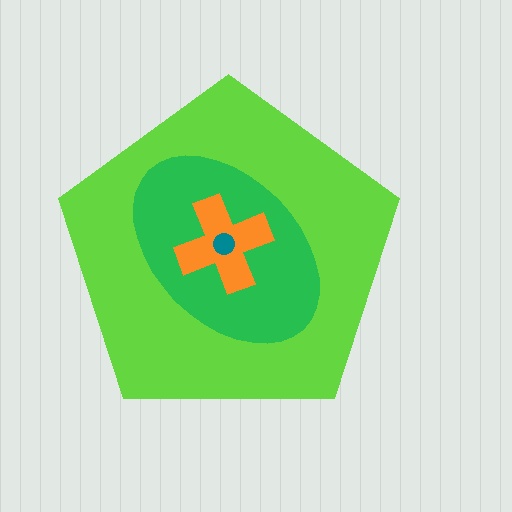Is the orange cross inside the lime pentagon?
Yes.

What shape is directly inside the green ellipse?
The orange cross.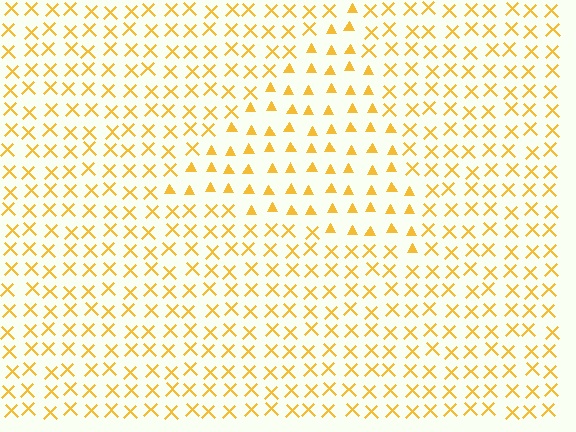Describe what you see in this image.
The image is filled with small yellow elements arranged in a uniform grid. A triangle-shaped region contains triangles, while the surrounding area contains X marks. The boundary is defined purely by the change in element shape.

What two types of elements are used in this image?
The image uses triangles inside the triangle region and X marks outside it.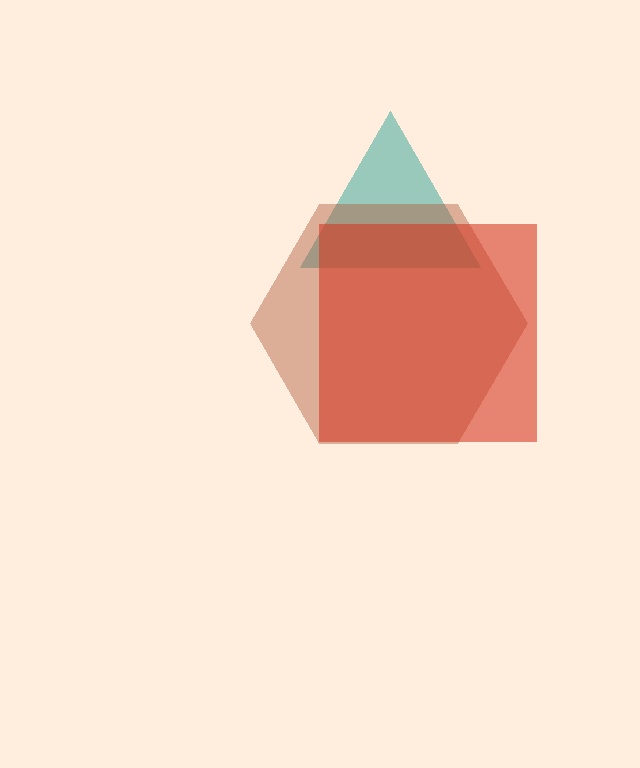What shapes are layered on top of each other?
The layered shapes are: a teal triangle, a brown hexagon, a red square.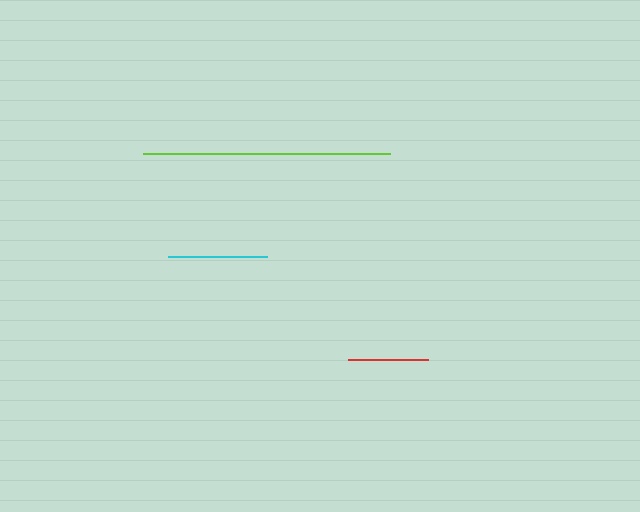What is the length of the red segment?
The red segment is approximately 80 pixels long.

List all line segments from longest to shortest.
From longest to shortest: lime, cyan, red.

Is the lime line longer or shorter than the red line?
The lime line is longer than the red line.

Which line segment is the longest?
The lime line is the longest at approximately 247 pixels.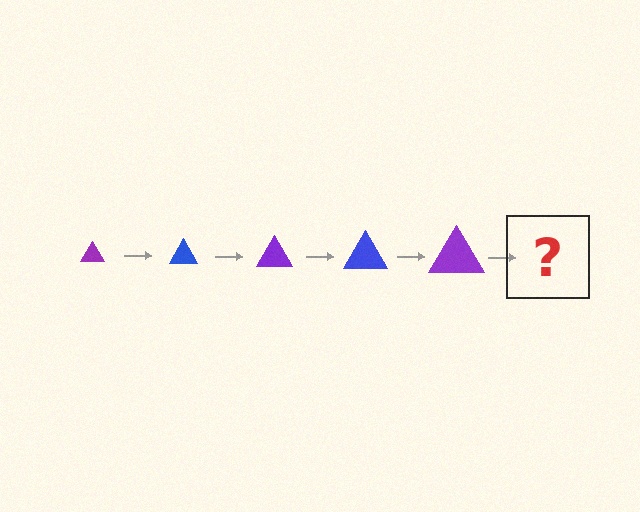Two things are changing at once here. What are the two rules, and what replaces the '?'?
The two rules are that the triangle grows larger each step and the color cycles through purple and blue. The '?' should be a blue triangle, larger than the previous one.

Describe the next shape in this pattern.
It should be a blue triangle, larger than the previous one.